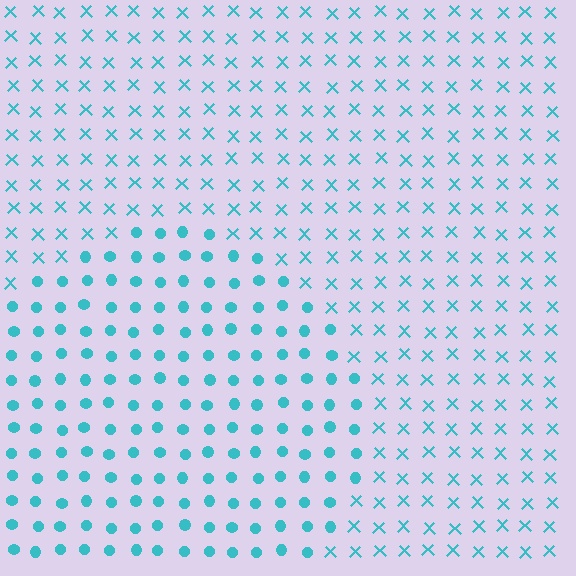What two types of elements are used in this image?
The image uses circles inside the circle region and X marks outside it.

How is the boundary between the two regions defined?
The boundary is defined by a change in element shape: circles inside vs. X marks outside. All elements share the same color and spacing.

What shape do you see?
I see a circle.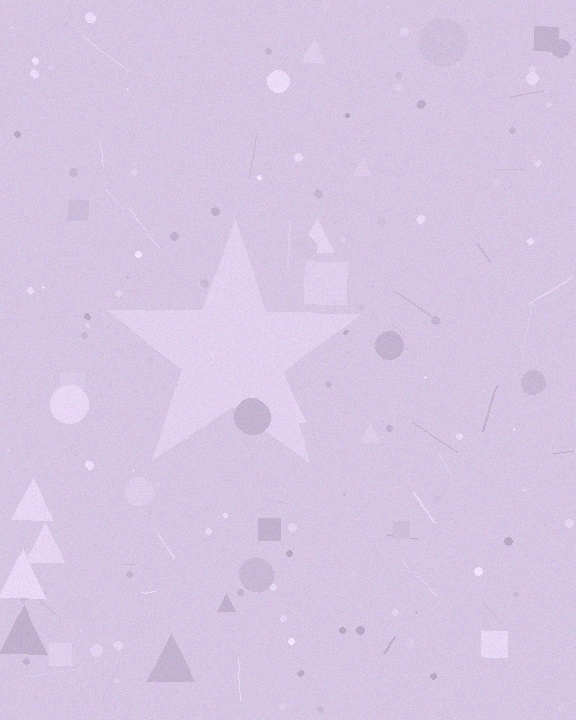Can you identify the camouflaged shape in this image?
The camouflaged shape is a star.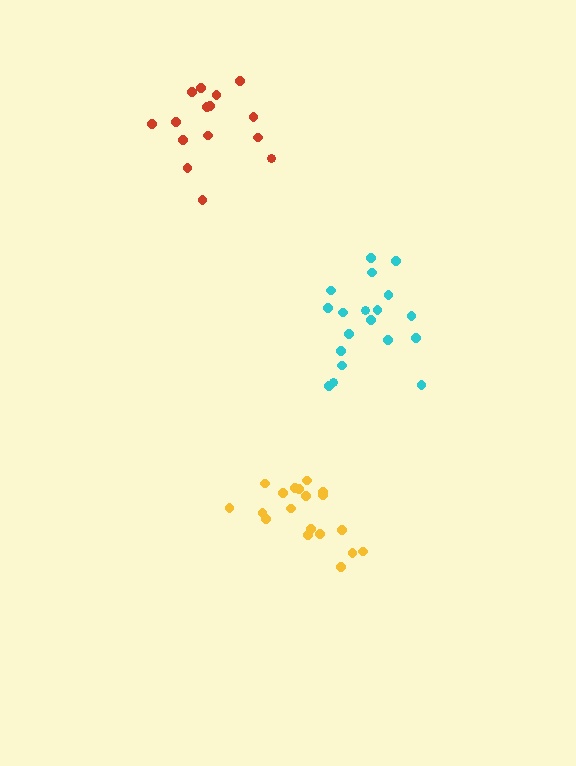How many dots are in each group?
Group 1: 19 dots, Group 2: 19 dots, Group 3: 15 dots (53 total).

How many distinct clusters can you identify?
There are 3 distinct clusters.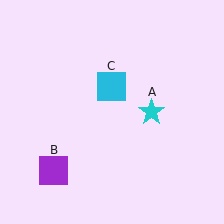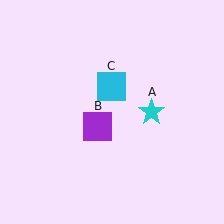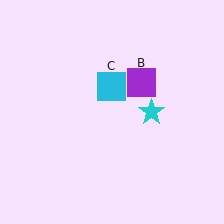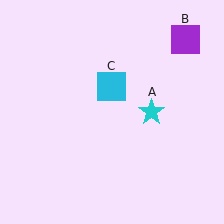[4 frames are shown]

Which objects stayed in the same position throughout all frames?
Cyan star (object A) and cyan square (object C) remained stationary.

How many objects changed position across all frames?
1 object changed position: purple square (object B).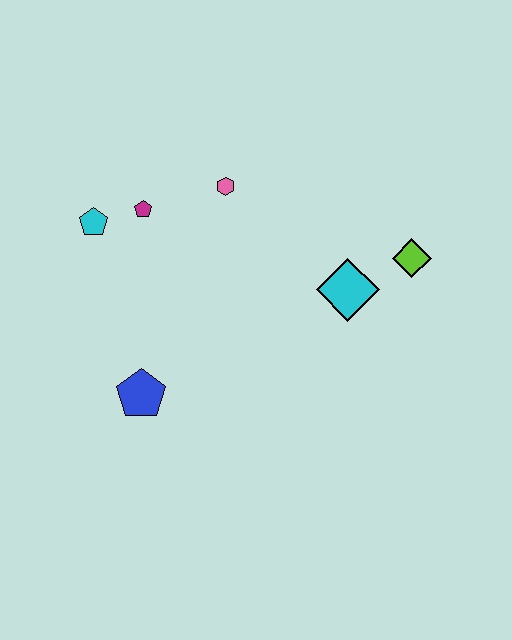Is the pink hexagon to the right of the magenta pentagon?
Yes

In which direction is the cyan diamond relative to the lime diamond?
The cyan diamond is to the left of the lime diamond.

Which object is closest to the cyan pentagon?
The magenta pentagon is closest to the cyan pentagon.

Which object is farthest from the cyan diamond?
The cyan pentagon is farthest from the cyan diamond.